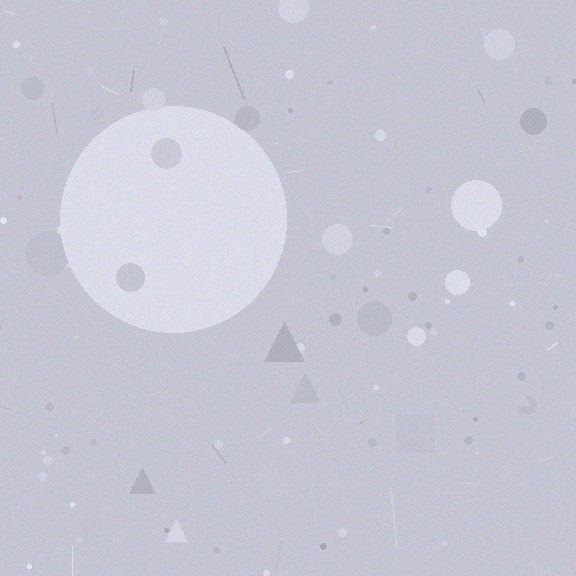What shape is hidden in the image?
A circle is hidden in the image.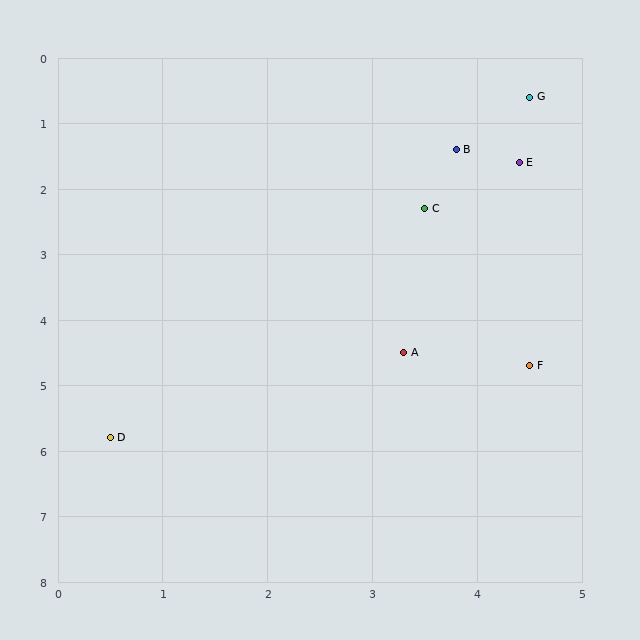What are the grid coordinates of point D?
Point D is at approximately (0.5, 5.8).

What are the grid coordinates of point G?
Point G is at approximately (4.5, 0.6).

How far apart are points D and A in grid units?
Points D and A are about 3.1 grid units apart.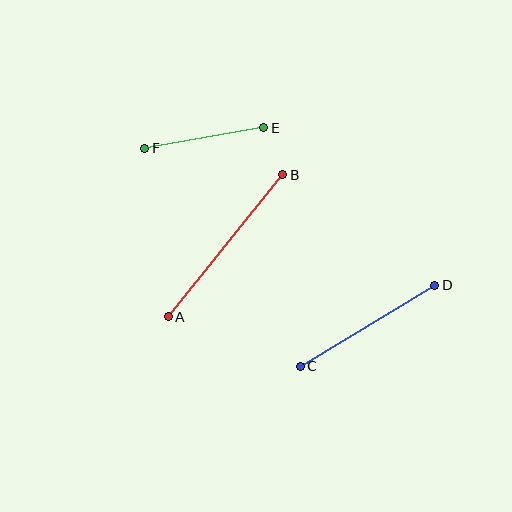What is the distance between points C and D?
The distance is approximately 157 pixels.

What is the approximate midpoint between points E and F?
The midpoint is at approximately (204, 138) pixels.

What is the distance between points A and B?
The distance is approximately 182 pixels.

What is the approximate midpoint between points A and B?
The midpoint is at approximately (225, 246) pixels.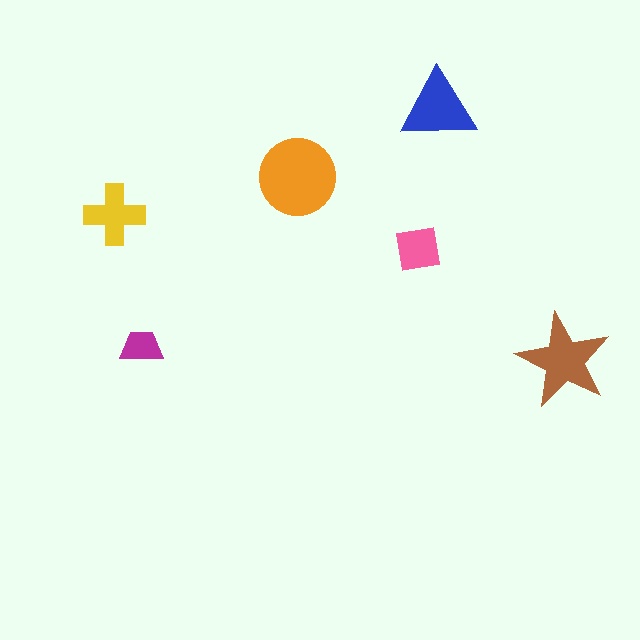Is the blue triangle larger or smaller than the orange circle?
Smaller.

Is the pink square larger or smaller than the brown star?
Smaller.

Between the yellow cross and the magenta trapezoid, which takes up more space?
The yellow cross.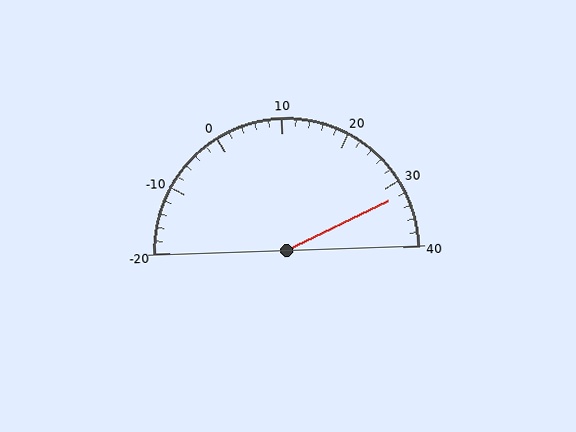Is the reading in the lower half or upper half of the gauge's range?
The reading is in the upper half of the range (-20 to 40).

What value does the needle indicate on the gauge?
The needle indicates approximately 32.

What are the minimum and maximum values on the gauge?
The gauge ranges from -20 to 40.